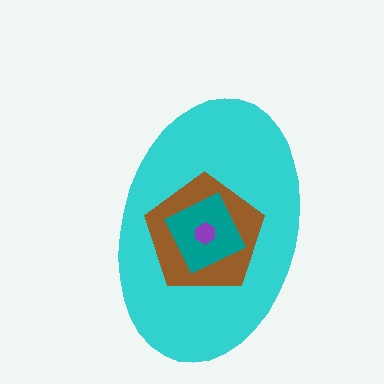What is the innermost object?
The purple hexagon.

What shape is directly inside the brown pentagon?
The teal diamond.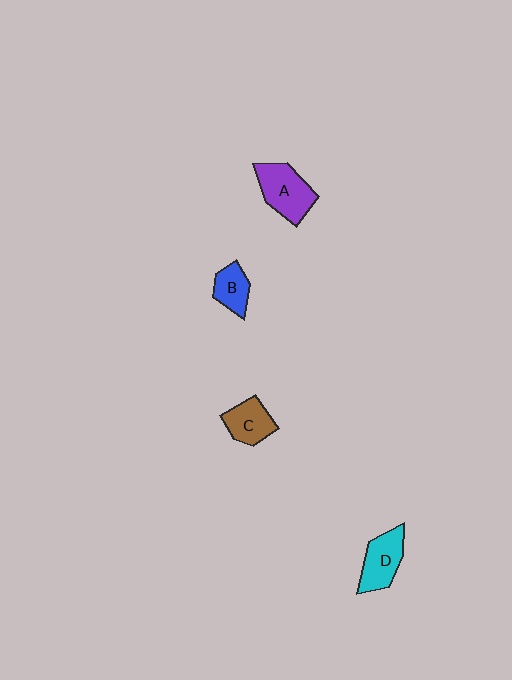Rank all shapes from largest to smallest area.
From largest to smallest: A (purple), D (cyan), C (brown), B (blue).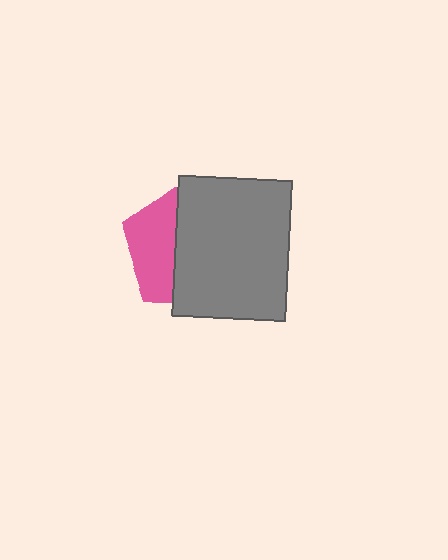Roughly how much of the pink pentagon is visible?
A small part of it is visible (roughly 37%).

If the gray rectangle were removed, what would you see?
You would see the complete pink pentagon.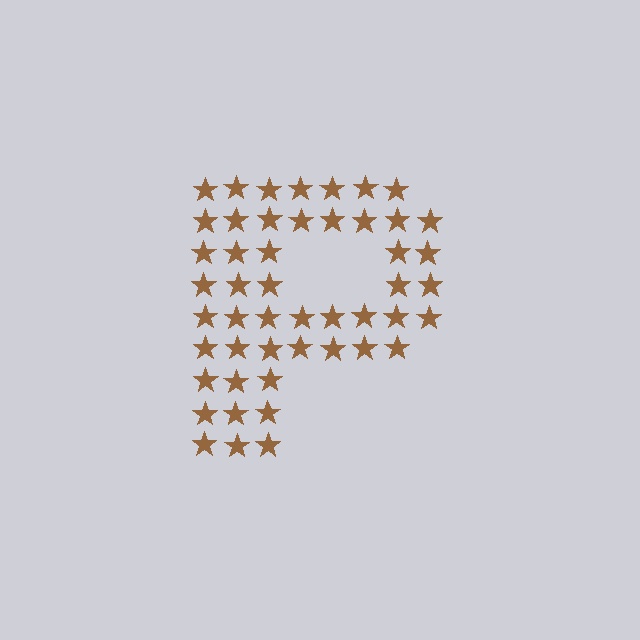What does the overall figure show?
The overall figure shows the letter P.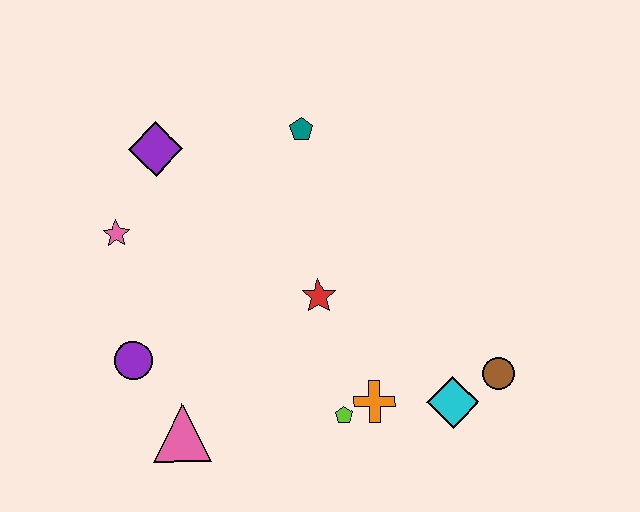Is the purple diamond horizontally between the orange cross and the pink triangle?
No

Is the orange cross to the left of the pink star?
No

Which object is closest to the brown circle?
The cyan diamond is closest to the brown circle.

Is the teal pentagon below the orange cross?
No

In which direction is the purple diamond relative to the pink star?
The purple diamond is above the pink star.